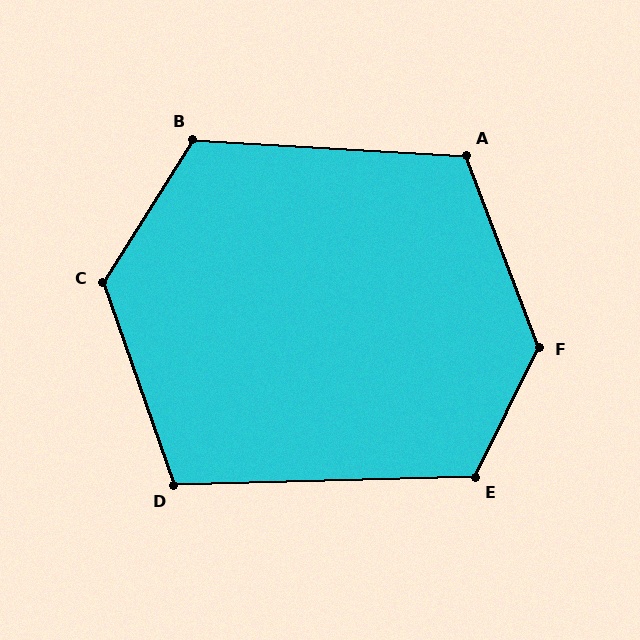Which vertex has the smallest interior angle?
D, at approximately 108 degrees.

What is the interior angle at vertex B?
Approximately 119 degrees (obtuse).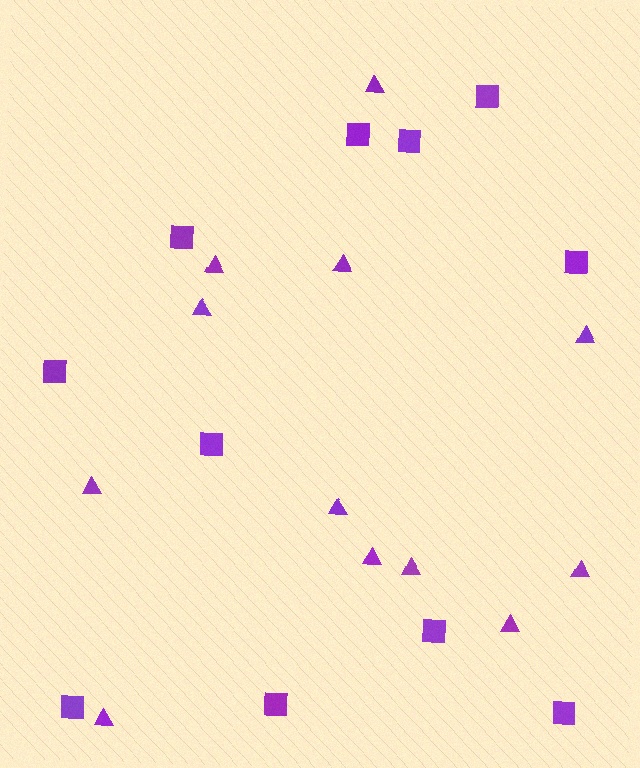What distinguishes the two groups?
There are 2 groups: one group of squares (11) and one group of triangles (12).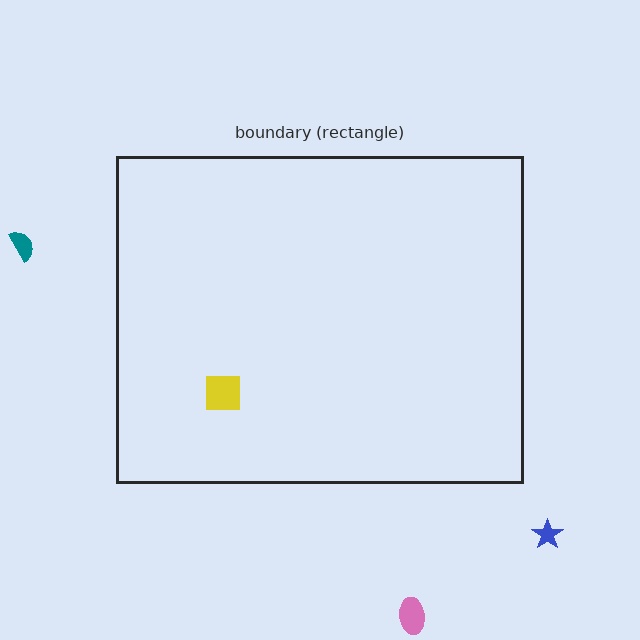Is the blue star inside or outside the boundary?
Outside.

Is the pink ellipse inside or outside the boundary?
Outside.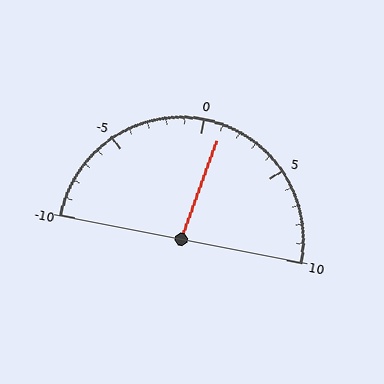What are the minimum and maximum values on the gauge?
The gauge ranges from -10 to 10.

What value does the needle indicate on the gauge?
The needle indicates approximately 1.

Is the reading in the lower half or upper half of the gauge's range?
The reading is in the upper half of the range (-10 to 10).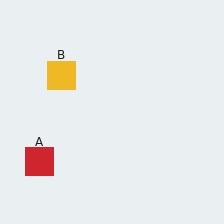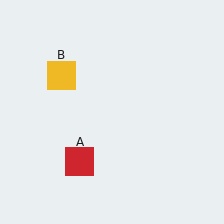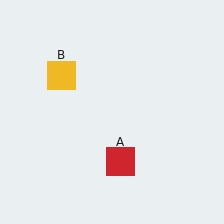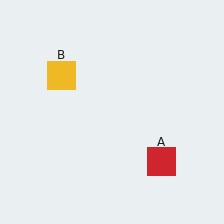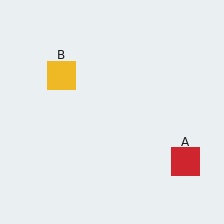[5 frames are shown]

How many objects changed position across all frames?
1 object changed position: red square (object A).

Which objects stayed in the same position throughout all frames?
Yellow square (object B) remained stationary.